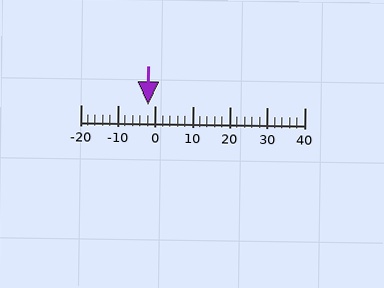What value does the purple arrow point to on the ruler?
The purple arrow points to approximately -2.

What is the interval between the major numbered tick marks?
The major tick marks are spaced 10 units apart.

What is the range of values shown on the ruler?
The ruler shows values from -20 to 40.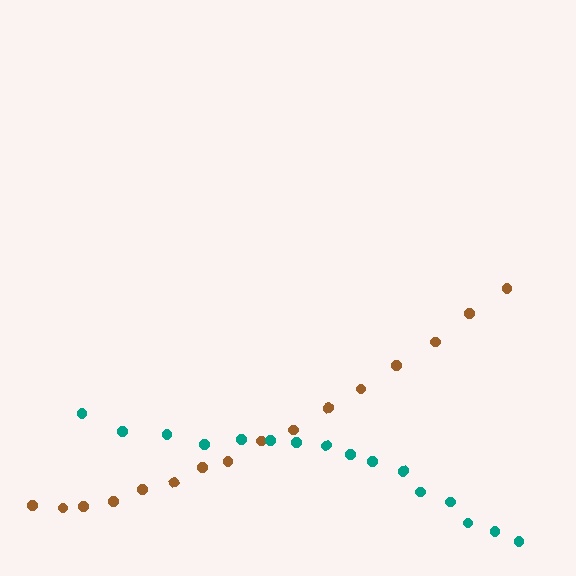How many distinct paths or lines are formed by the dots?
There are 2 distinct paths.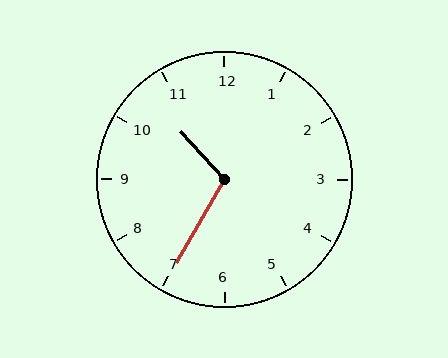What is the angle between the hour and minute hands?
Approximately 108 degrees.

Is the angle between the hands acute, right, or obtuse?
It is obtuse.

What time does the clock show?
10:35.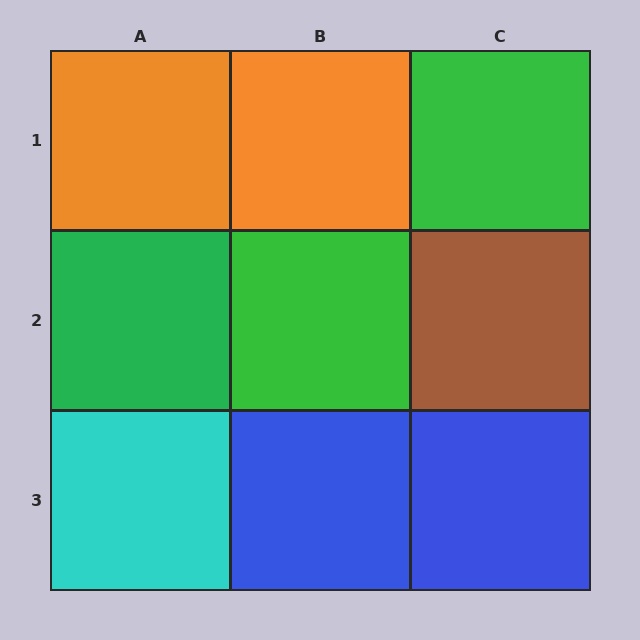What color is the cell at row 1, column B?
Orange.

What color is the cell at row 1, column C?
Green.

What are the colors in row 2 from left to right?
Green, green, brown.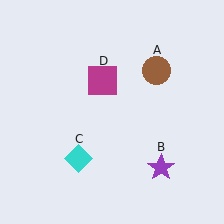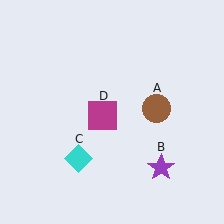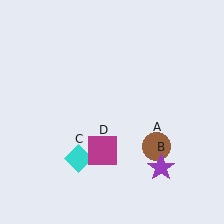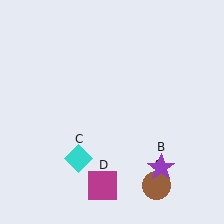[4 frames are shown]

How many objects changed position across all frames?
2 objects changed position: brown circle (object A), magenta square (object D).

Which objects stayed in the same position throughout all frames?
Purple star (object B) and cyan diamond (object C) remained stationary.